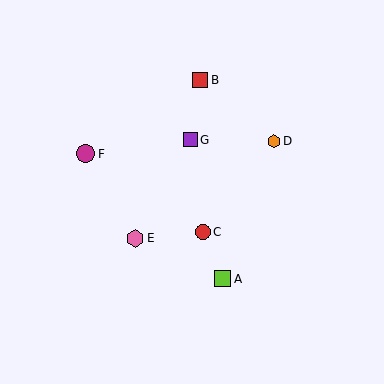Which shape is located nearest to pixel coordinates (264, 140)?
The orange hexagon (labeled D) at (274, 141) is nearest to that location.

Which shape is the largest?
The magenta circle (labeled F) is the largest.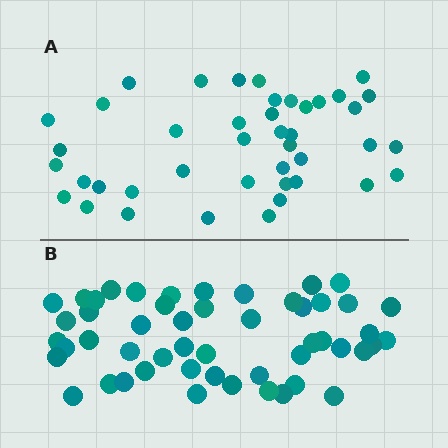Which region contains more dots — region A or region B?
Region B (the bottom region) has more dots.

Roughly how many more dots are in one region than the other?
Region B has roughly 8 or so more dots than region A.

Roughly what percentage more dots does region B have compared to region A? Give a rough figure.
About 20% more.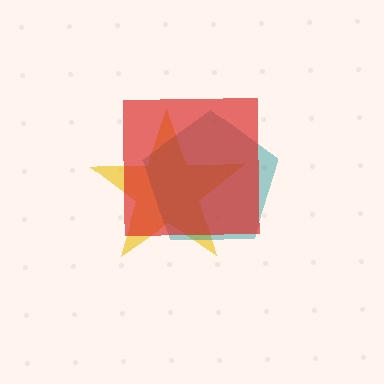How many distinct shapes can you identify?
There are 3 distinct shapes: a yellow star, a teal pentagon, a red square.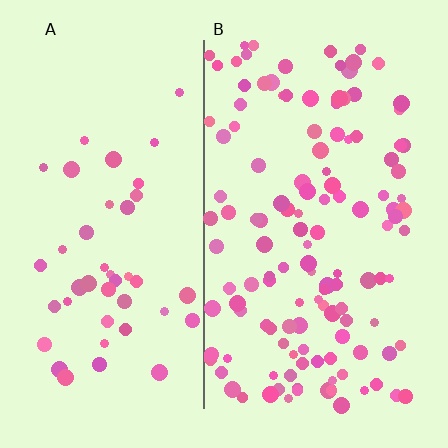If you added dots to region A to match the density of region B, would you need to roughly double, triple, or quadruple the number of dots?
Approximately triple.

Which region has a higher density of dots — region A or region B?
B (the right).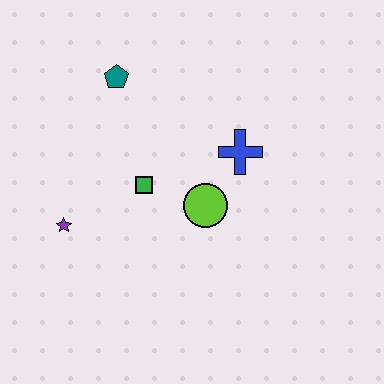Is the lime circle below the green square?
Yes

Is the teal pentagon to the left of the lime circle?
Yes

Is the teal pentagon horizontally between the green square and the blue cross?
No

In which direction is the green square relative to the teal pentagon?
The green square is below the teal pentagon.